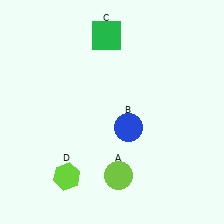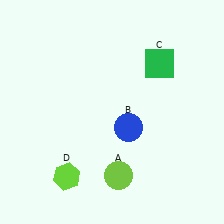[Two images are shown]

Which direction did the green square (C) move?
The green square (C) moved right.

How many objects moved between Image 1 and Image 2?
1 object moved between the two images.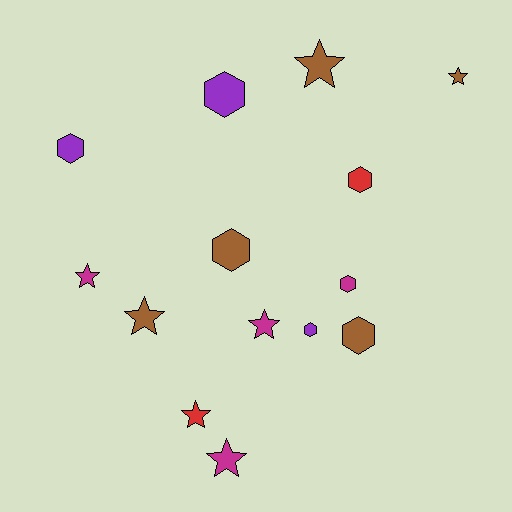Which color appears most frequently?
Brown, with 5 objects.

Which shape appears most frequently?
Star, with 7 objects.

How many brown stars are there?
There are 3 brown stars.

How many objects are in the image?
There are 14 objects.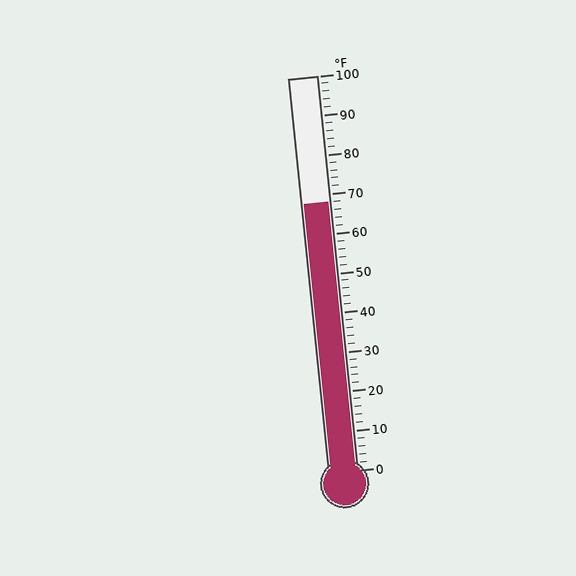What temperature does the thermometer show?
The thermometer shows approximately 68°F.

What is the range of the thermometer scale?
The thermometer scale ranges from 0°F to 100°F.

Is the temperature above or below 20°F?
The temperature is above 20°F.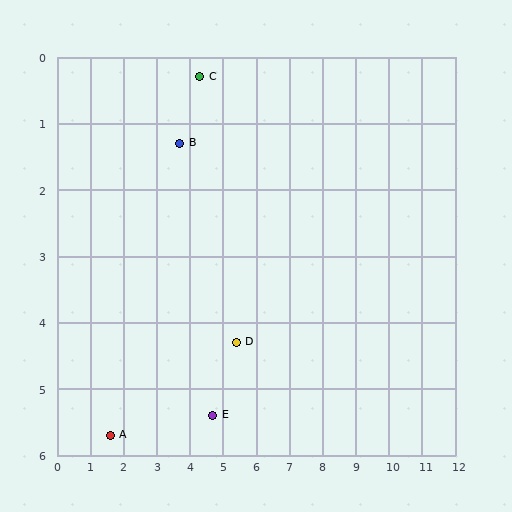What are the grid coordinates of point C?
Point C is at approximately (4.3, 0.3).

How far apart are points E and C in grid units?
Points E and C are about 5.1 grid units apart.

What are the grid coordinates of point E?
Point E is at approximately (4.7, 5.4).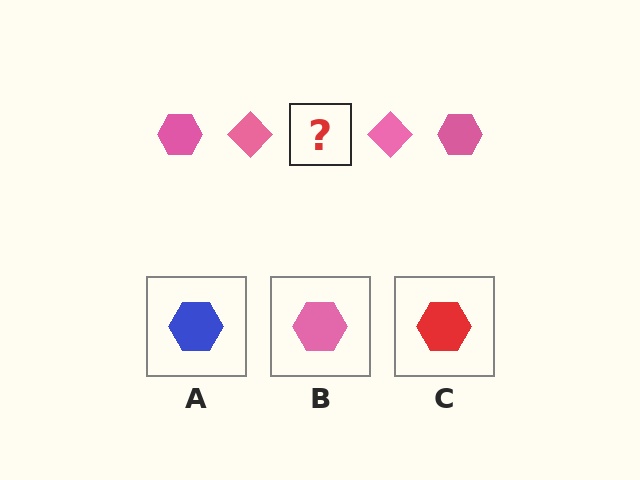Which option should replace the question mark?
Option B.